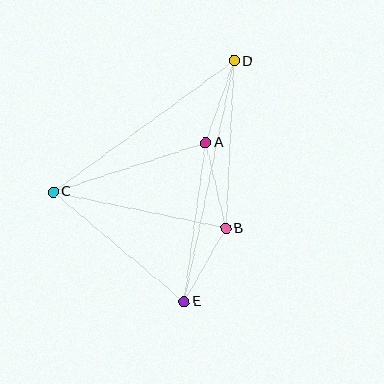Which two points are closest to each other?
Points B and E are closest to each other.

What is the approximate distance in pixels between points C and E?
The distance between C and E is approximately 171 pixels.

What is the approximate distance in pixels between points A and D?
The distance between A and D is approximately 87 pixels.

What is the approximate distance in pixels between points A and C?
The distance between A and C is approximately 160 pixels.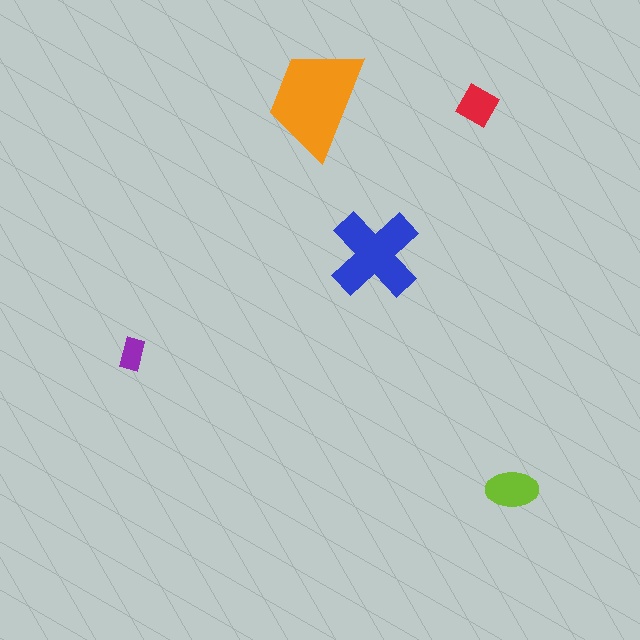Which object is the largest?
The orange trapezoid.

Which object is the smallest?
The purple rectangle.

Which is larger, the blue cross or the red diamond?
The blue cross.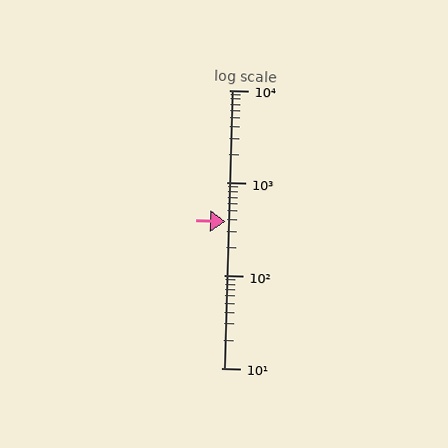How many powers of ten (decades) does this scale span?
The scale spans 3 decades, from 10 to 10000.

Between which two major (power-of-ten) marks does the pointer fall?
The pointer is between 100 and 1000.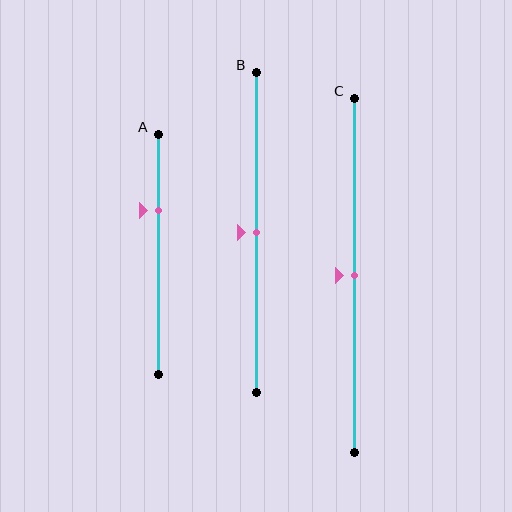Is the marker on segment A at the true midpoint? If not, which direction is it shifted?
No, the marker on segment A is shifted upward by about 18% of the segment length.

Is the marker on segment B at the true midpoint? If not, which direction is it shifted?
Yes, the marker on segment B is at the true midpoint.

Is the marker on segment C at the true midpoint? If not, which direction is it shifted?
Yes, the marker on segment C is at the true midpoint.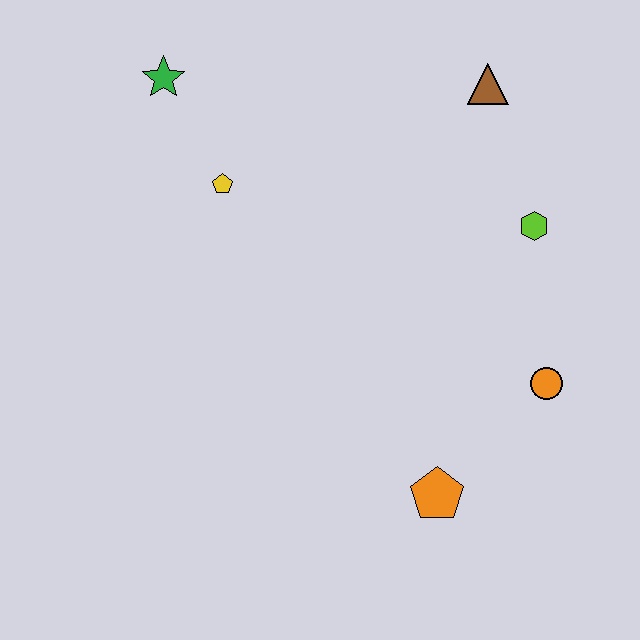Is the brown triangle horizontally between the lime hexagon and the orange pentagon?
Yes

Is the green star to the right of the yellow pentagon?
No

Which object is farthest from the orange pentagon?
The green star is farthest from the orange pentagon.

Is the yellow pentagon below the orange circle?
No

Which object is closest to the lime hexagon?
The brown triangle is closest to the lime hexagon.